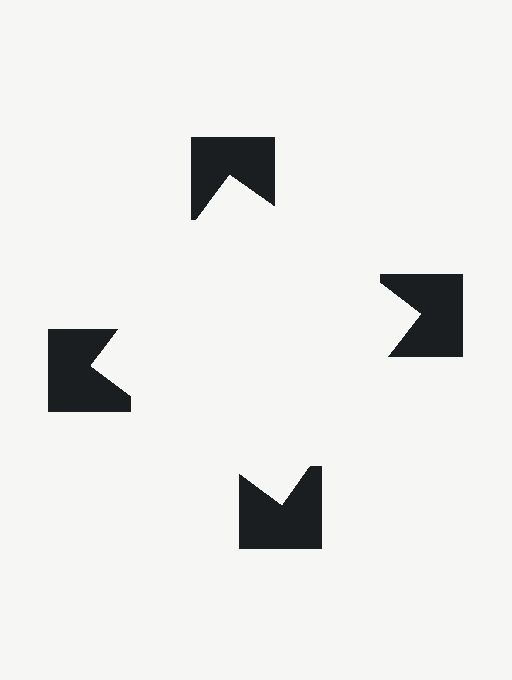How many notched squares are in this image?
There are 4 — one at each vertex of the illusory square.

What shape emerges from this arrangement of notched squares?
An illusory square — its edges are inferred from the aligned wedge cuts in the notched squares, not physically drawn.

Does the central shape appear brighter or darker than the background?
It typically appears slightly brighter than the background, even though no actual brightness change is drawn.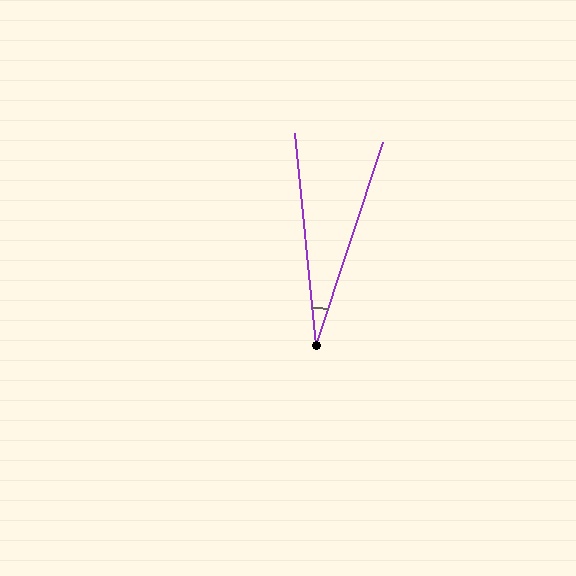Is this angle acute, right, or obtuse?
It is acute.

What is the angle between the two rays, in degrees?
Approximately 24 degrees.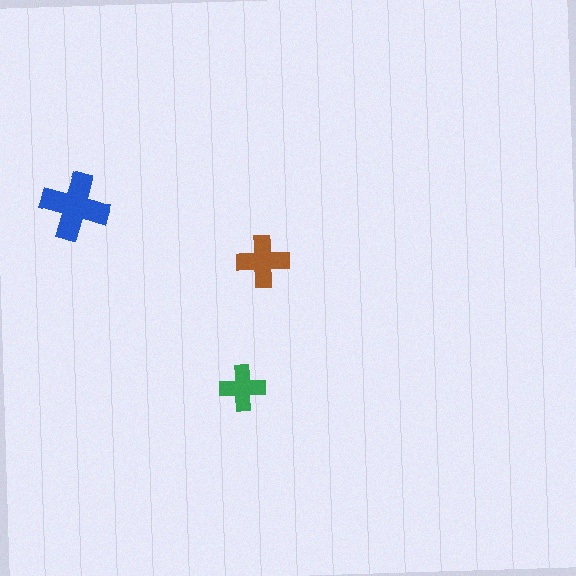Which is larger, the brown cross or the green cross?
The brown one.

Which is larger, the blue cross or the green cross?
The blue one.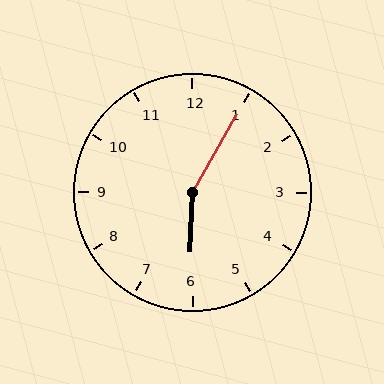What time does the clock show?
6:05.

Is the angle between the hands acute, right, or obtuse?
It is obtuse.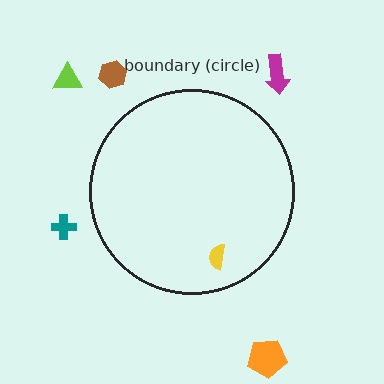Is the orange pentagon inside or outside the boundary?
Outside.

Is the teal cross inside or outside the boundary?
Outside.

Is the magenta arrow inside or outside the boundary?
Outside.